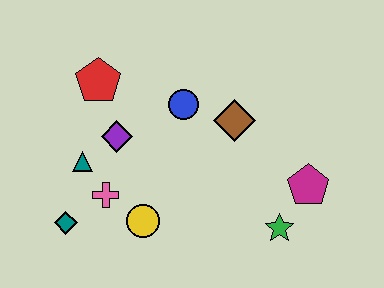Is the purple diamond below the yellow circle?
No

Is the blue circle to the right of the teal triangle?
Yes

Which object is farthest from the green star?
The red pentagon is farthest from the green star.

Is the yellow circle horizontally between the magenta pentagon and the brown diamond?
No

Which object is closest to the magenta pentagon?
The green star is closest to the magenta pentagon.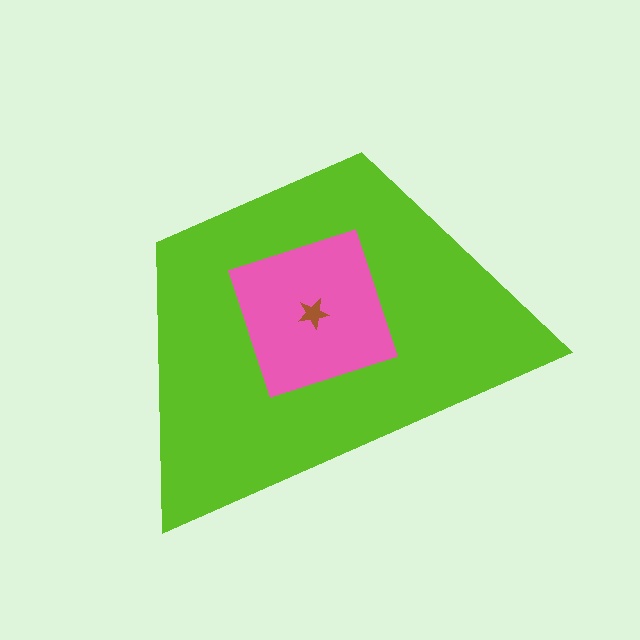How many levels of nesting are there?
3.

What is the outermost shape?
The lime trapezoid.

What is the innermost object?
The brown star.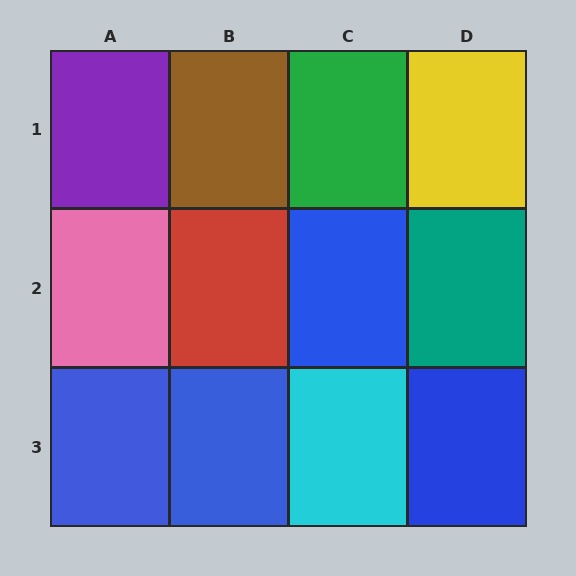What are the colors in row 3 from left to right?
Blue, blue, cyan, blue.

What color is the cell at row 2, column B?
Red.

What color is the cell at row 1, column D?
Yellow.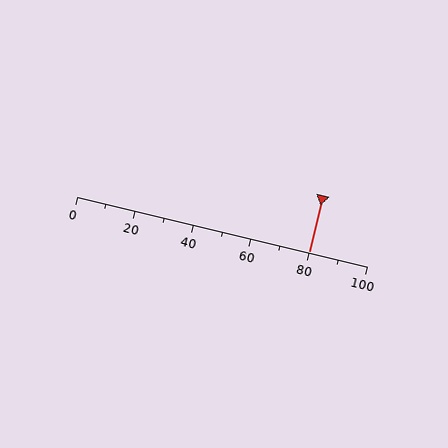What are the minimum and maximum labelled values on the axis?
The axis runs from 0 to 100.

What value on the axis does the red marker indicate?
The marker indicates approximately 80.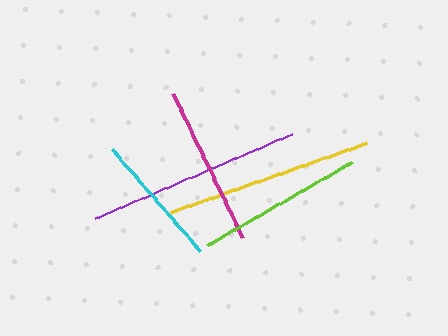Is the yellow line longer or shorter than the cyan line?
The yellow line is longer than the cyan line.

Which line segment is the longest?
The purple line is the longest at approximately 214 pixels.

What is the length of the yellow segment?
The yellow segment is approximately 208 pixels long.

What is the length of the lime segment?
The lime segment is approximately 169 pixels long.